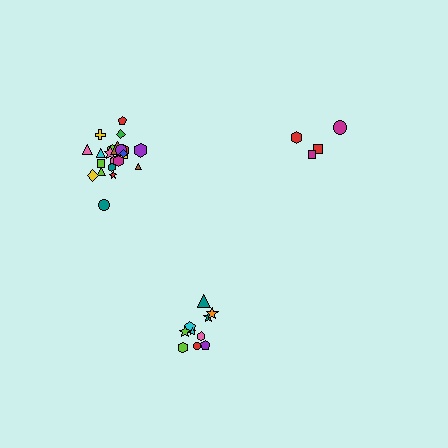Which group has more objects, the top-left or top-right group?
The top-left group.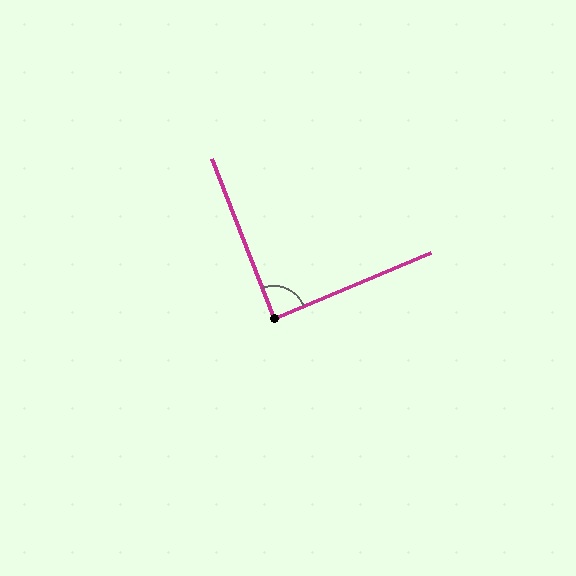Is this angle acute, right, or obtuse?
It is approximately a right angle.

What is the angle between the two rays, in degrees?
Approximately 89 degrees.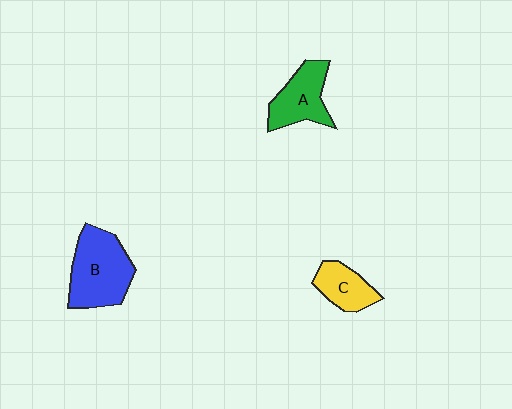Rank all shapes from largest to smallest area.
From largest to smallest: B (blue), A (green), C (yellow).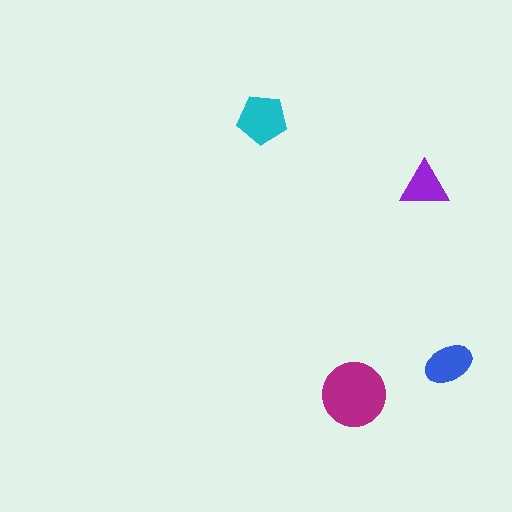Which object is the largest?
The magenta circle.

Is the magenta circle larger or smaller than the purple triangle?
Larger.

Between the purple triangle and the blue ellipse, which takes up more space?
The blue ellipse.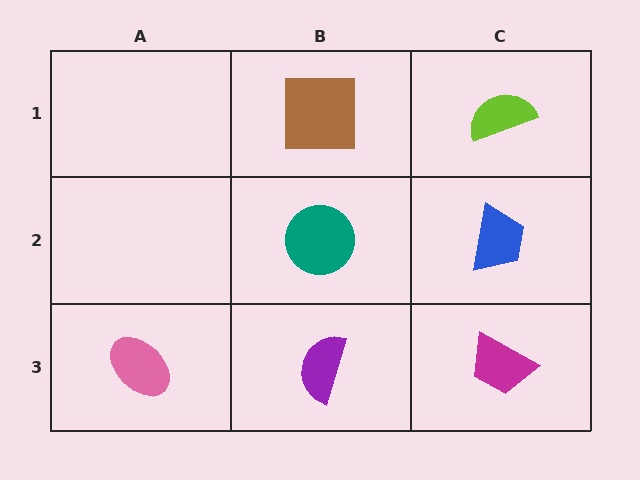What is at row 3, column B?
A purple semicircle.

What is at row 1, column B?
A brown square.